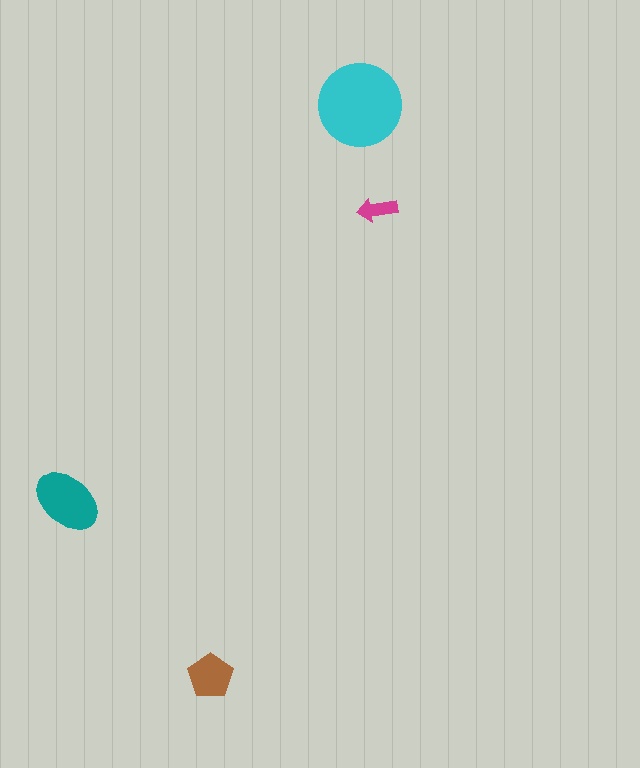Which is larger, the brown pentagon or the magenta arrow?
The brown pentagon.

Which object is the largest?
The cyan circle.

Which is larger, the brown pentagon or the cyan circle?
The cyan circle.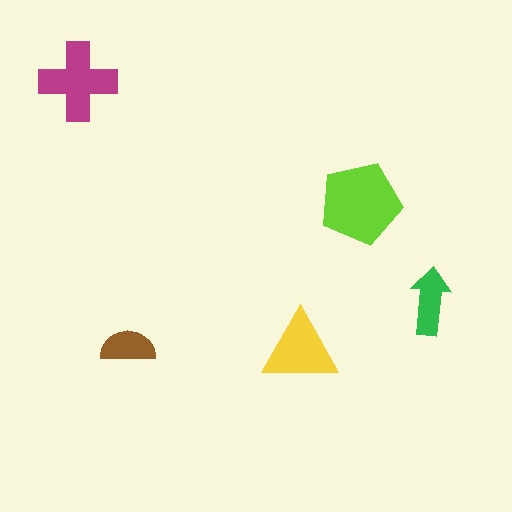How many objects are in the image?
There are 5 objects in the image.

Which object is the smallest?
The brown semicircle.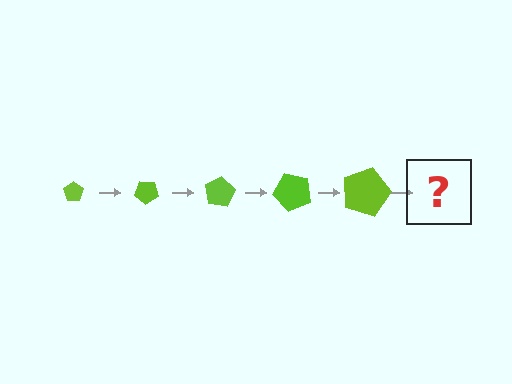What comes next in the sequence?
The next element should be a pentagon, larger than the previous one and rotated 200 degrees from the start.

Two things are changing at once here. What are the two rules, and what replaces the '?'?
The two rules are that the pentagon grows larger each step and it rotates 40 degrees each step. The '?' should be a pentagon, larger than the previous one and rotated 200 degrees from the start.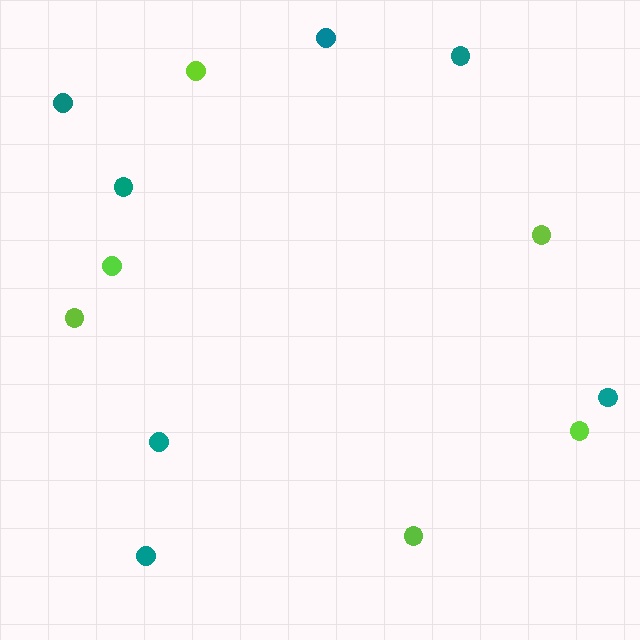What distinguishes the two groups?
There are 2 groups: one group of lime circles (6) and one group of teal circles (7).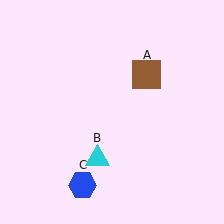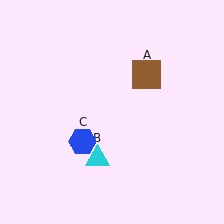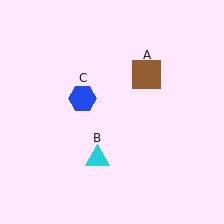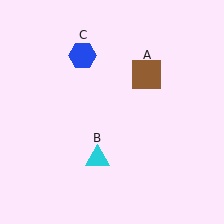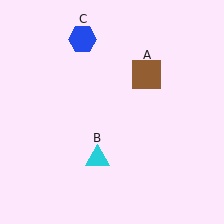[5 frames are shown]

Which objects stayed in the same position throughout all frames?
Brown square (object A) and cyan triangle (object B) remained stationary.